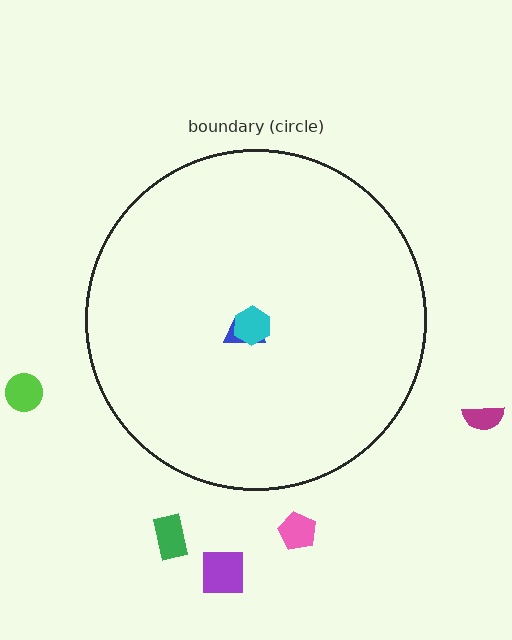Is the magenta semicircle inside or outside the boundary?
Outside.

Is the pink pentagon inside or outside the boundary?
Outside.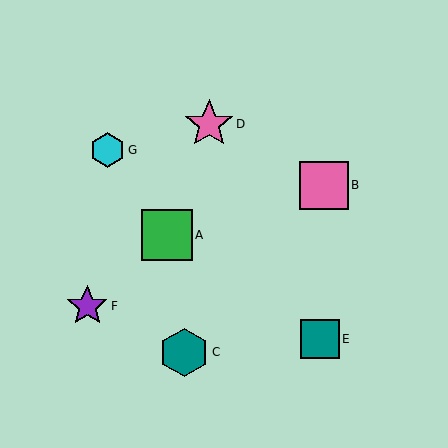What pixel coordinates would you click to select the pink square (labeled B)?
Click at (324, 185) to select the pink square B.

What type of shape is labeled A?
Shape A is a green square.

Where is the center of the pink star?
The center of the pink star is at (209, 124).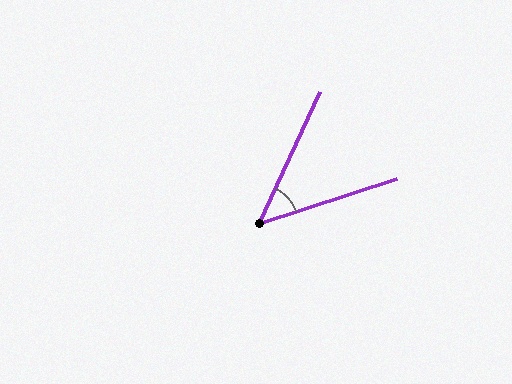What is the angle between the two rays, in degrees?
Approximately 47 degrees.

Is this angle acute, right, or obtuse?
It is acute.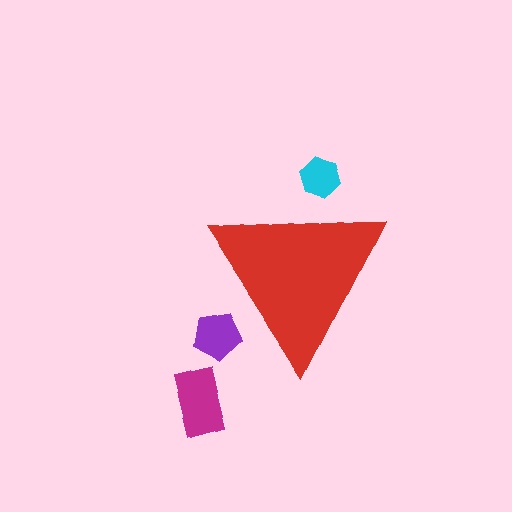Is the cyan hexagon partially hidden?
Yes, the cyan hexagon is partially hidden behind the red triangle.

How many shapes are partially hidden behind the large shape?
2 shapes are partially hidden.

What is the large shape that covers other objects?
A red triangle.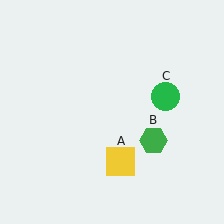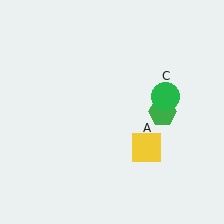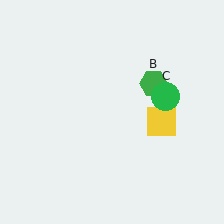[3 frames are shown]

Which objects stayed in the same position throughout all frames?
Green circle (object C) remained stationary.